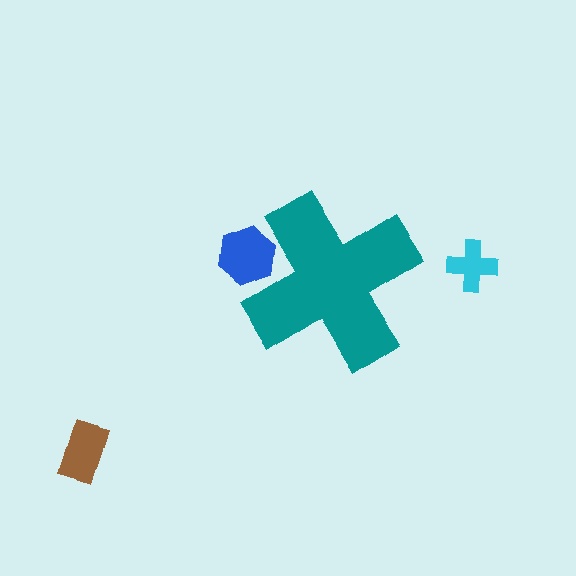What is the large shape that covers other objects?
A teal cross.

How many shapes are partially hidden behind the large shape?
1 shape is partially hidden.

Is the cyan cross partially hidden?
No, the cyan cross is fully visible.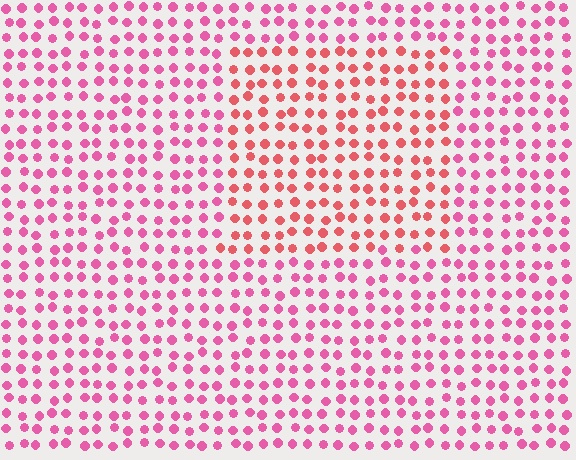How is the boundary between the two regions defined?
The boundary is defined purely by a slight shift in hue (about 29 degrees). Spacing, size, and orientation are identical on both sides.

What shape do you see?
I see a rectangle.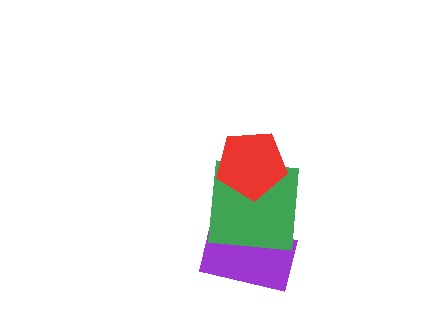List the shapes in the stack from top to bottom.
From top to bottom: the red pentagon, the green square, the purple rectangle.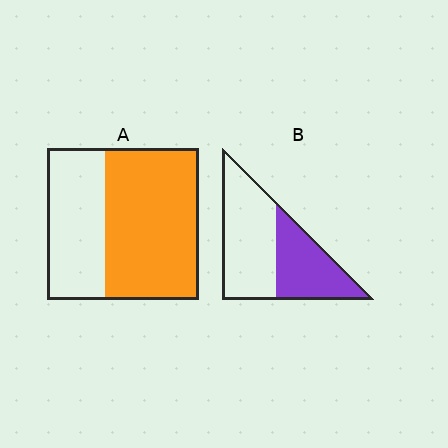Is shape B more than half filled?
No.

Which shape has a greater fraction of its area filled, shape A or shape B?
Shape A.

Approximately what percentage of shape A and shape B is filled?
A is approximately 60% and B is approximately 40%.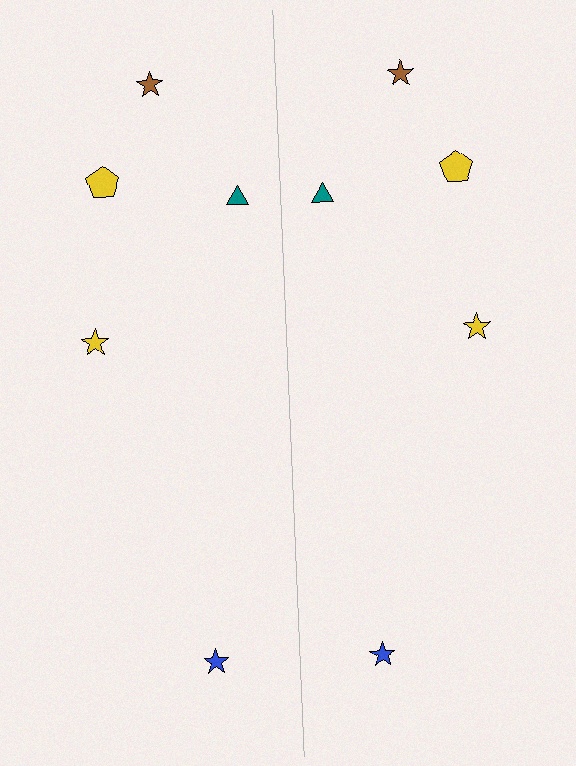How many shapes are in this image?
There are 10 shapes in this image.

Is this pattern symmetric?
Yes, this pattern has bilateral (reflection) symmetry.